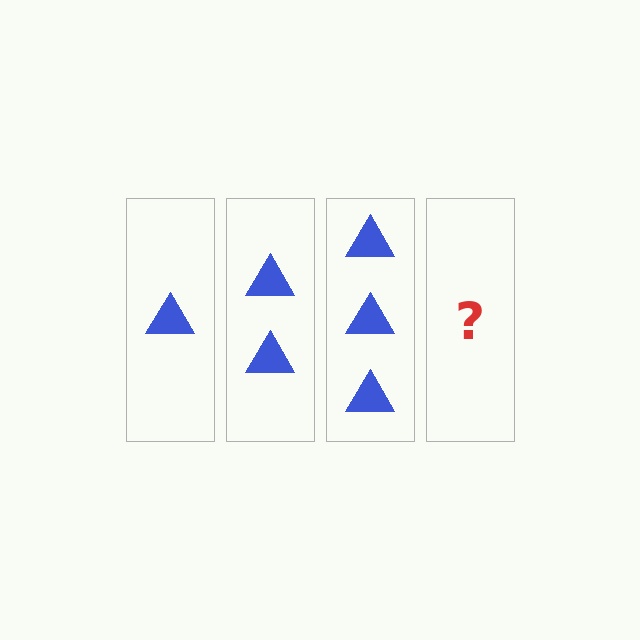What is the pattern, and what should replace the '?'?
The pattern is that each step adds one more triangle. The '?' should be 4 triangles.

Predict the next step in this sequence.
The next step is 4 triangles.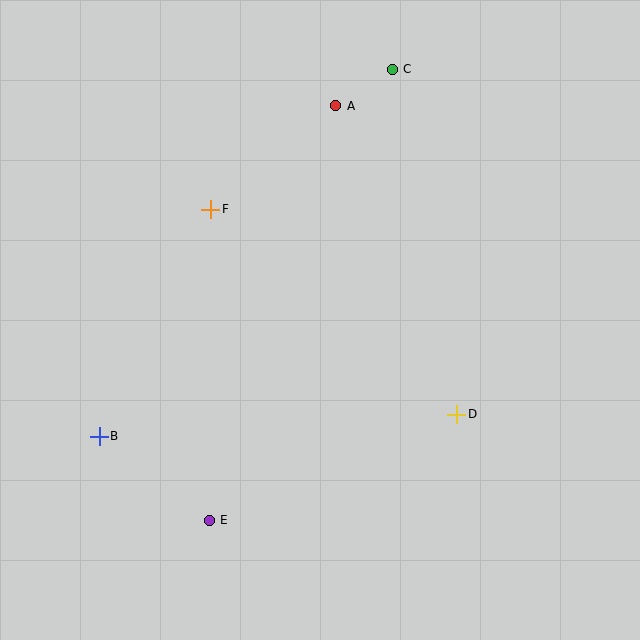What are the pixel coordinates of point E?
Point E is at (209, 520).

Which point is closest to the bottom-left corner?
Point B is closest to the bottom-left corner.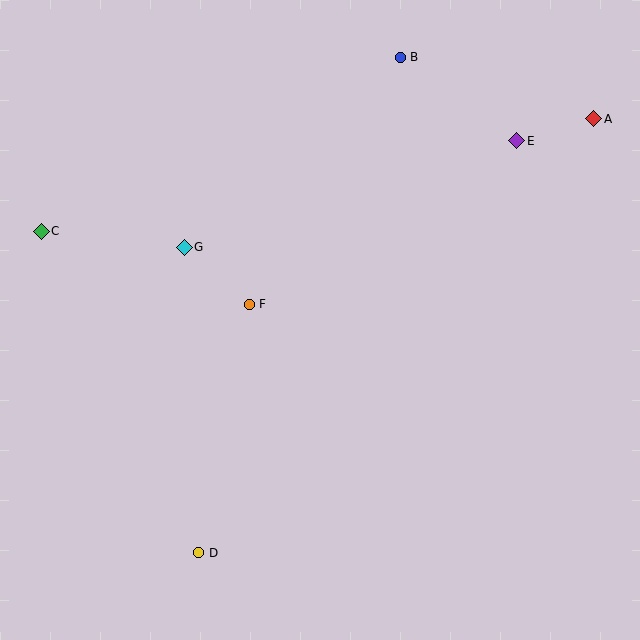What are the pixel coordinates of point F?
Point F is at (249, 304).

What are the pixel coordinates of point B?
Point B is at (400, 57).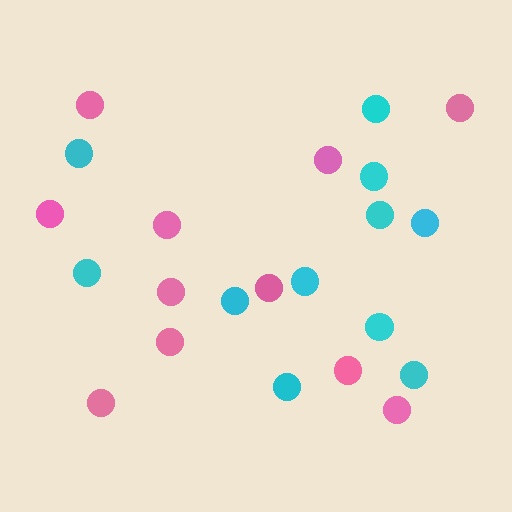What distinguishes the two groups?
There are 2 groups: one group of pink circles (11) and one group of cyan circles (11).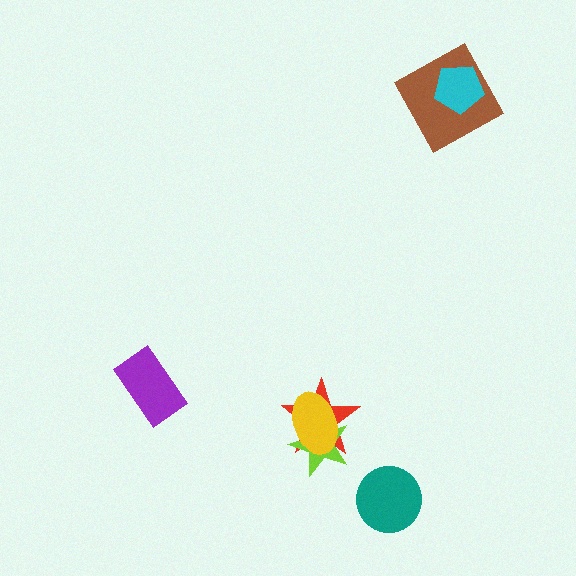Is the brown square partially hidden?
Yes, it is partially covered by another shape.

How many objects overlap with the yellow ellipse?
2 objects overlap with the yellow ellipse.